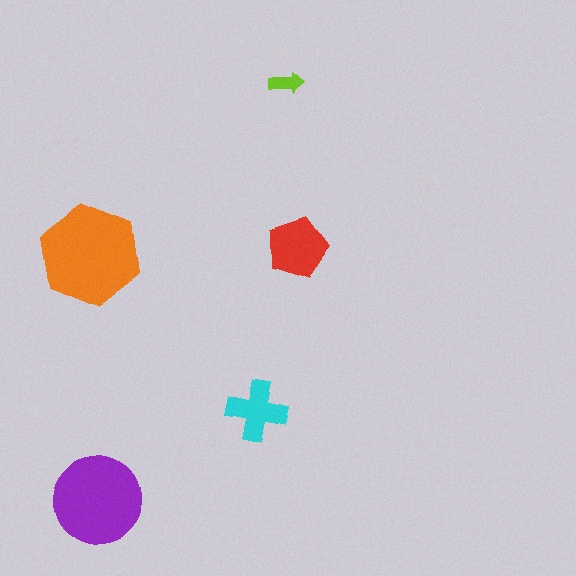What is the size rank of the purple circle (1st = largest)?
2nd.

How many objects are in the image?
There are 5 objects in the image.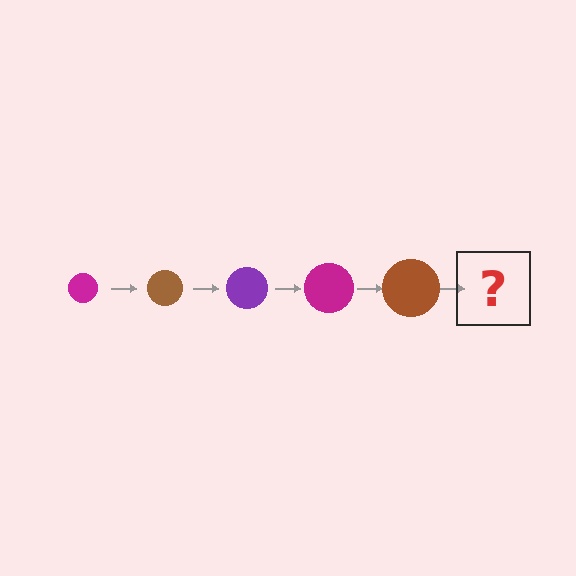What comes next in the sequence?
The next element should be a purple circle, larger than the previous one.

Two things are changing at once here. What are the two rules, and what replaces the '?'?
The two rules are that the circle grows larger each step and the color cycles through magenta, brown, and purple. The '?' should be a purple circle, larger than the previous one.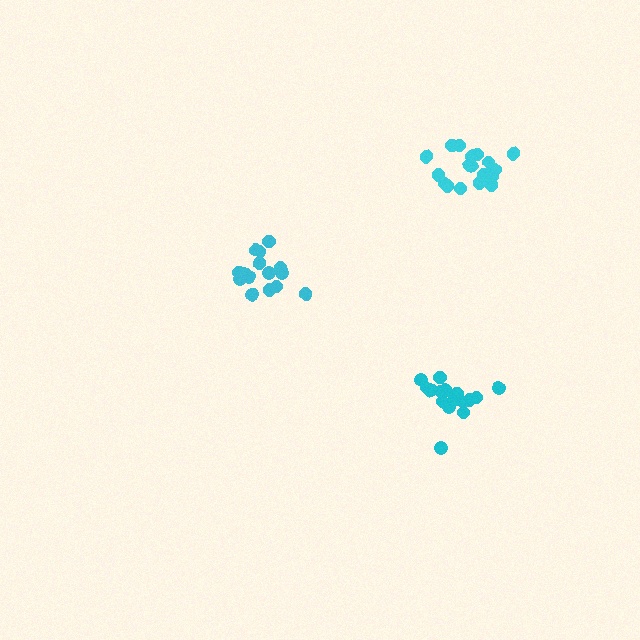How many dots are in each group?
Group 1: 16 dots, Group 2: 17 dots, Group 3: 19 dots (52 total).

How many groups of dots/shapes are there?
There are 3 groups.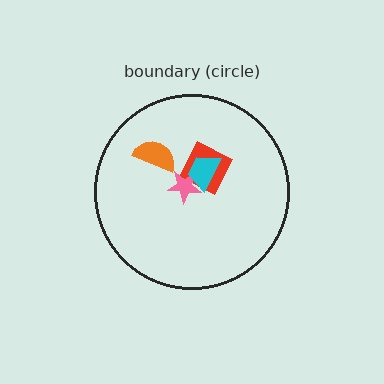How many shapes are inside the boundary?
4 inside, 0 outside.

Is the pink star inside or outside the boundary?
Inside.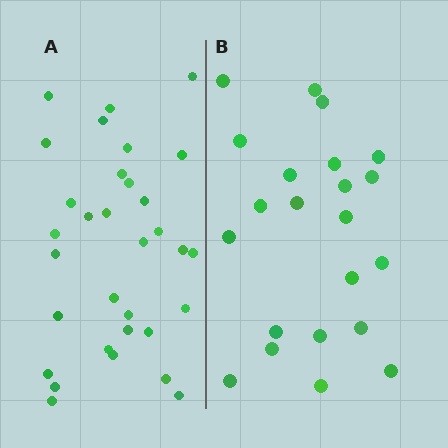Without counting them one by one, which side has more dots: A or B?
Region A (the left region) has more dots.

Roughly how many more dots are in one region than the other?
Region A has roughly 10 or so more dots than region B.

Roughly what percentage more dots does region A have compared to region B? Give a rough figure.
About 45% more.